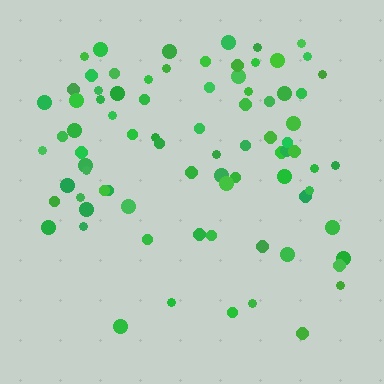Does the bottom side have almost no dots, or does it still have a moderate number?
Still a moderate number, just noticeably fewer than the top.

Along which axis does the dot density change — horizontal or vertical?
Vertical.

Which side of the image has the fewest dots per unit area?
The bottom.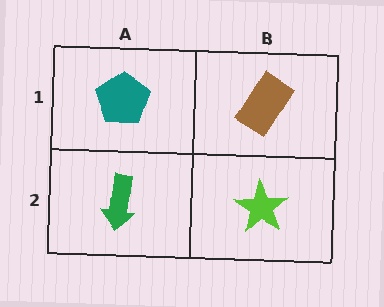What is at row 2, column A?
A green arrow.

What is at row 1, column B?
A brown rectangle.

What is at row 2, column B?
A lime star.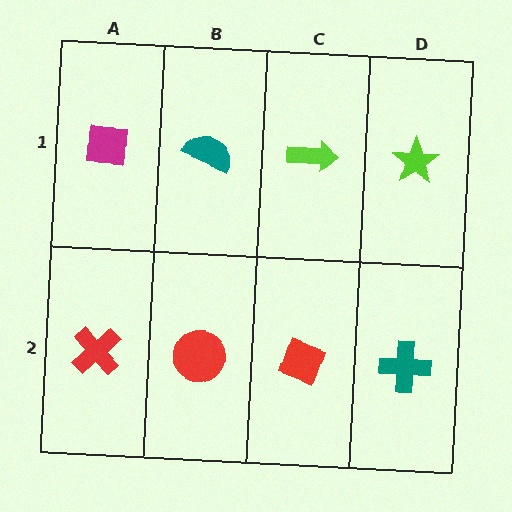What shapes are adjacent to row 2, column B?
A teal semicircle (row 1, column B), a red cross (row 2, column A), a red diamond (row 2, column C).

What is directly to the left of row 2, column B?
A red cross.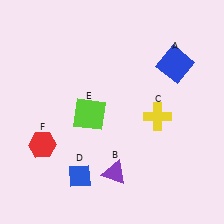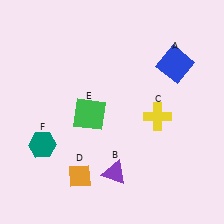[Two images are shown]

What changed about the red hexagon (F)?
In Image 1, F is red. In Image 2, it changed to teal.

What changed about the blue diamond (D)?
In Image 1, D is blue. In Image 2, it changed to orange.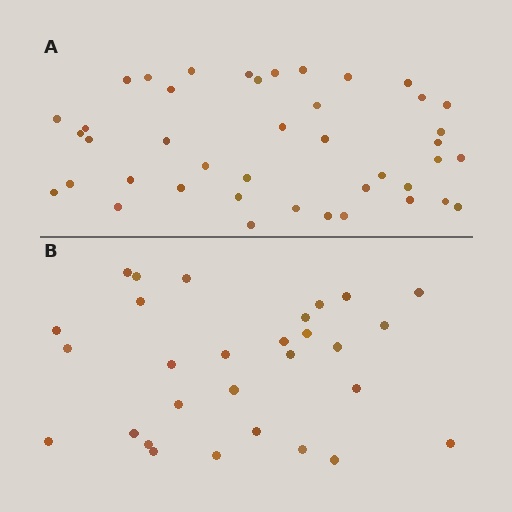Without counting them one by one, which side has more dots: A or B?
Region A (the top region) has more dots.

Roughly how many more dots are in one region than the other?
Region A has approximately 15 more dots than region B.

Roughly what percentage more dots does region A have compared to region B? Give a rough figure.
About 45% more.